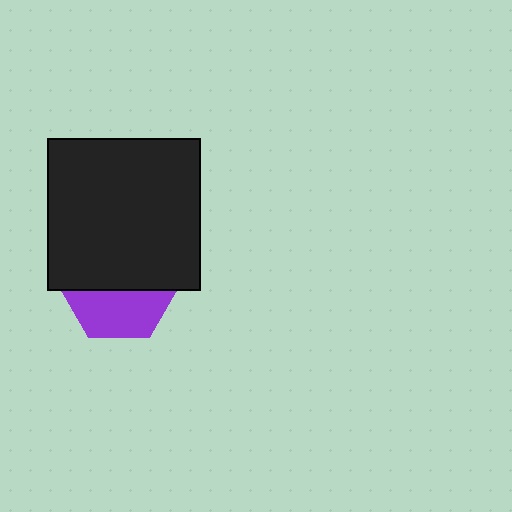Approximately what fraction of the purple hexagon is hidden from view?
Roughly 58% of the purple hexagon is hidden behind the black square.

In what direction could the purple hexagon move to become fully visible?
The purple hexagon could move down. That would shift it out from behind the black square entirely.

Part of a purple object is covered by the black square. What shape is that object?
It is a hexagon.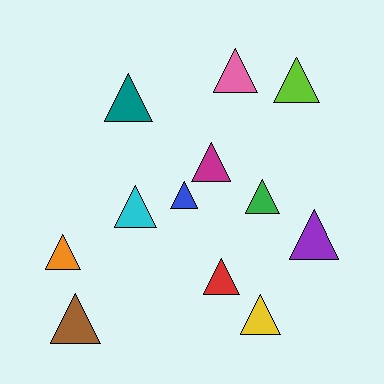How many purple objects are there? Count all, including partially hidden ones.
There is 1 purple object.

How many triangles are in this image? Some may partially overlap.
There are 12 triangles.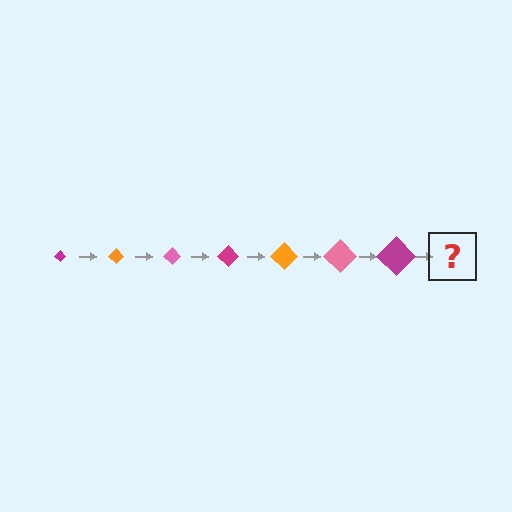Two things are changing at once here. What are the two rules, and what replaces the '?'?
The two rules are that the diamond grows larger each step and the color cycles through magenta, orange, and pink. The '?' should be an orange diamond, larger than the previous one.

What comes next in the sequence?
The next element should be an orange diamond, larger than the previous one.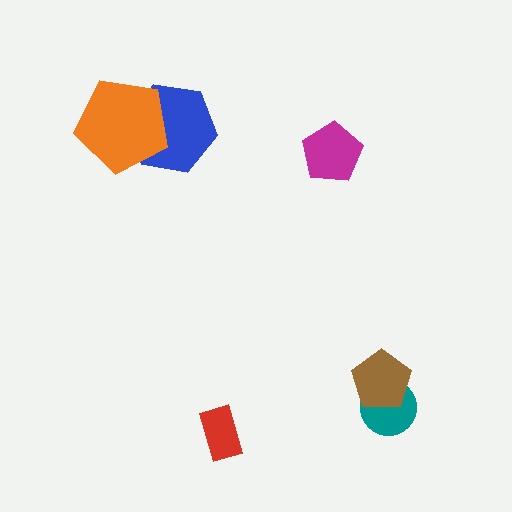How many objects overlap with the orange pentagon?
1 object overlaps with the orange pentagon.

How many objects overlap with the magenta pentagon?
0 objects overlap with the magenta pentagon.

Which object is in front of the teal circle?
The brown pentagon is in front of the teal circle.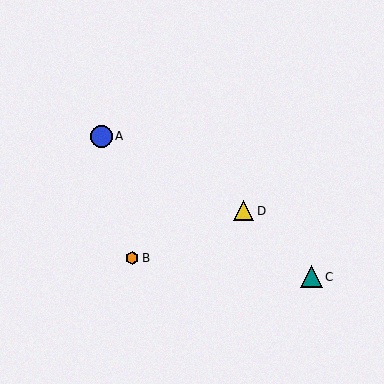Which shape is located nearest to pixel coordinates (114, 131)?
The blue circle (labeled A) at (101, 136) is nearest to that location.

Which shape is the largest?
The blue circle (labeled A) is the largest.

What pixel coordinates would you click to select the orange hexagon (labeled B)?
Click at (132, 258) to select the orange hexagon B.